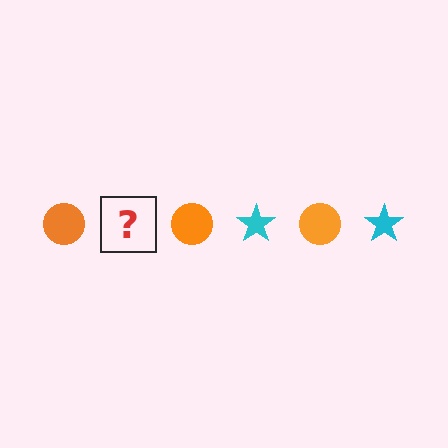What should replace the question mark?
The question mark should be replaced with a cyan star.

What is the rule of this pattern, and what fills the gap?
The rule is that the pattern alternates between orange circle and cyan star. The gap should be filled with a cyan star.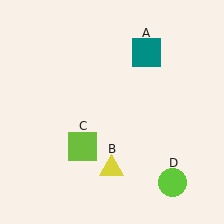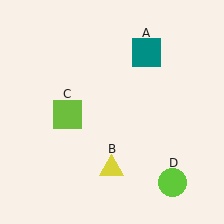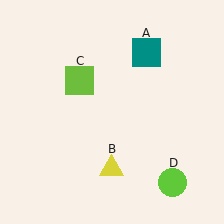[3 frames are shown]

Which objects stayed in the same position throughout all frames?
Teal square (object A) and yellow triangle (object B) and lime circle (object D) remained stationary.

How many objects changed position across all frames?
1 object changed position: lime square (object C).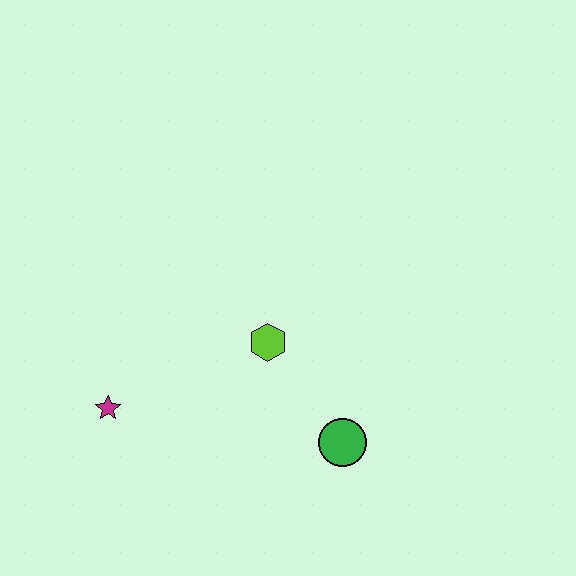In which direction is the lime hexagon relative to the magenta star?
The lime hexagon is to the right of the magenta star.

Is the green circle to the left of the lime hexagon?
No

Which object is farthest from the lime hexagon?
The magenta star is farthest from the lime hexagon.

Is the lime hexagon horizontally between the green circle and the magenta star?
Yes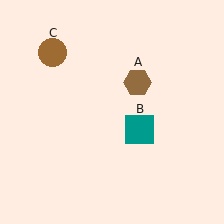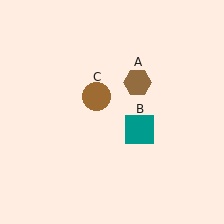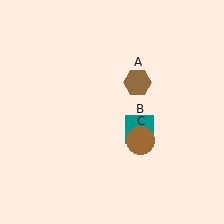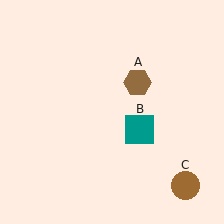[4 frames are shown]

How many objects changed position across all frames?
1 object changed position: brown circle (object C).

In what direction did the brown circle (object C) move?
The brown circle (object C) moved down and to the right.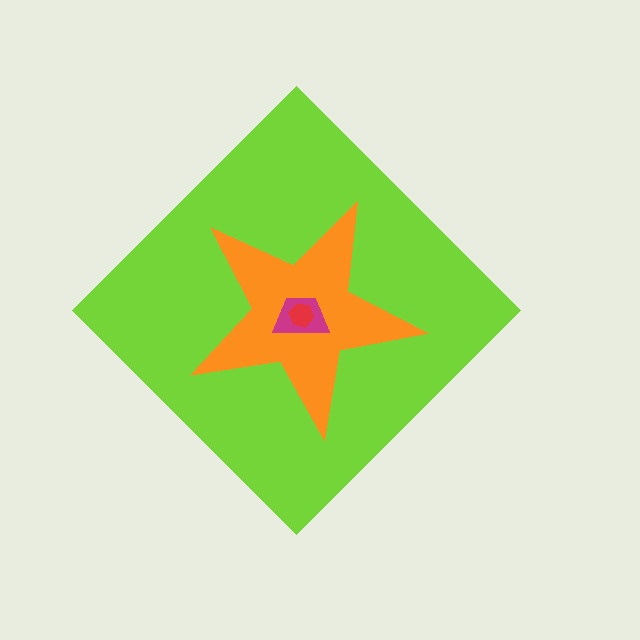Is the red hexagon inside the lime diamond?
Yes.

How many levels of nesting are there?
4.